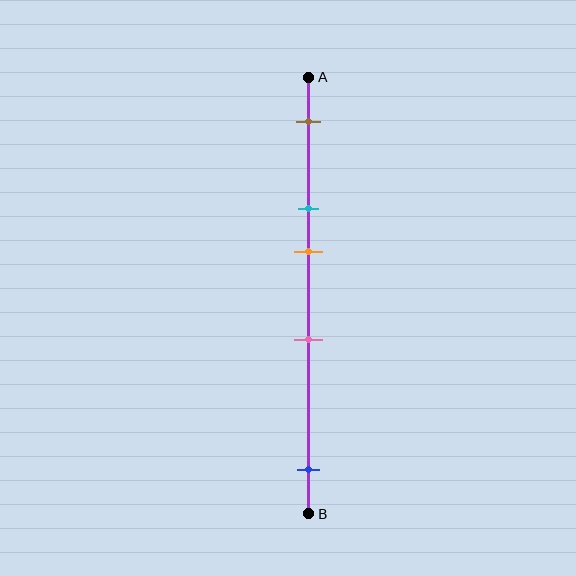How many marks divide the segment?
There are 5 marks dividing the segment.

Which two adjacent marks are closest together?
The cyan and orange marks are the closest adjacent pair.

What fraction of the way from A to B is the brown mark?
The brown mark is approximately 10% (0.1) of the way from A to B.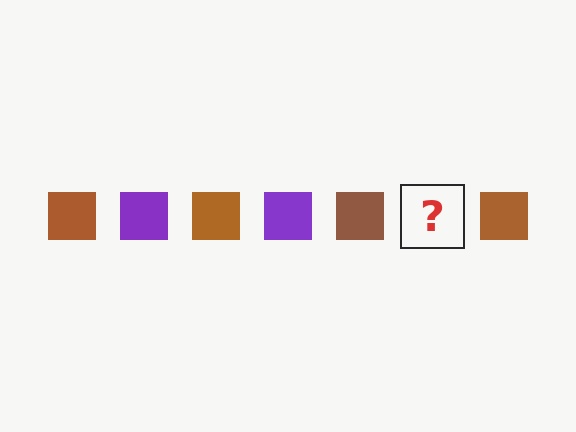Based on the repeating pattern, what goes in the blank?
The blank should be a purple square.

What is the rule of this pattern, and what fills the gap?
The rule is that the pattern cycles through brown, purple squares. The gap should be filled with a purple square.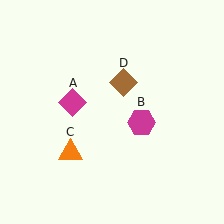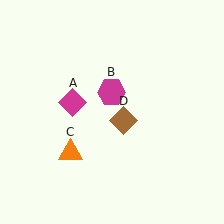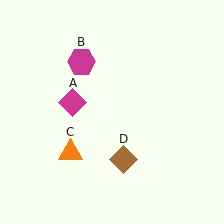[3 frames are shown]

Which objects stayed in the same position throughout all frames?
Magenta diamond (object A) and orange triangle (object C) remained stationary.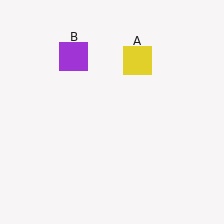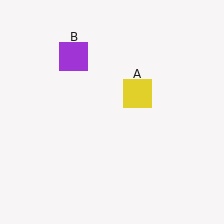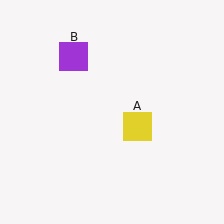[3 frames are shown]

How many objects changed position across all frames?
1 object changed position: yellow square (object A).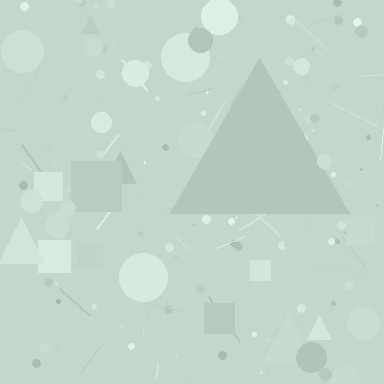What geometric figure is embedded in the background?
A triangle is embedded in the background.